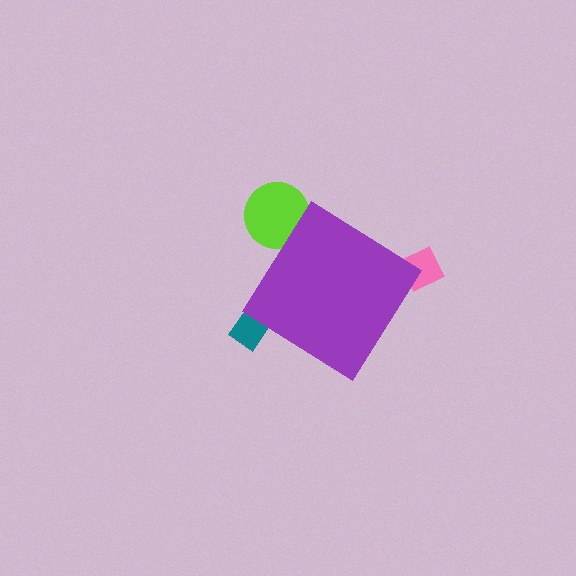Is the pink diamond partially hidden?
Yes, the pink diamond is partially hidden behind the purple diamond.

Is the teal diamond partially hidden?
Yes, the teal diamond is partially hidden behind the purple diamond.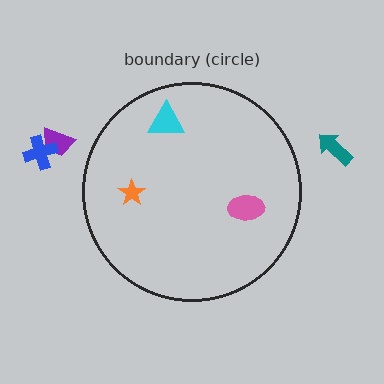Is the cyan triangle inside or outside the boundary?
Inside.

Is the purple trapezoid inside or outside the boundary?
Outside.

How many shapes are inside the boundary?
3 inside, 3 outside.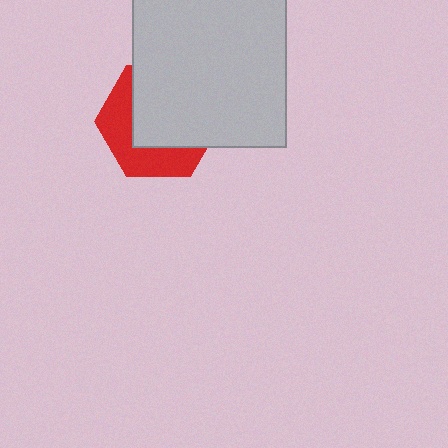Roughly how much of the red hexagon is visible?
A small part of it is visible (roughly 41%).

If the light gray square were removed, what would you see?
You would see the complete red hexagon.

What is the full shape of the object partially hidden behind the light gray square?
The partially hidden object is a red hexagon.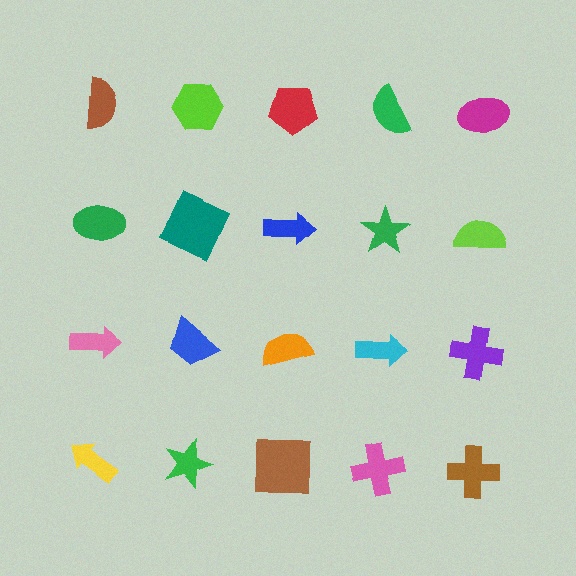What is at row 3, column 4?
A cyan arrow.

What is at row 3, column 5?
A purple cross.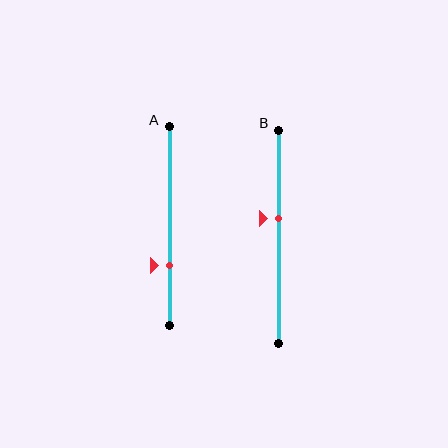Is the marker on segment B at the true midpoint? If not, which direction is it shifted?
No, the marker on segment B is shifted upward by about 9% of the segment length.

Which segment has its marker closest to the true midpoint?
Segment B has its marker closest to the true midpoint.